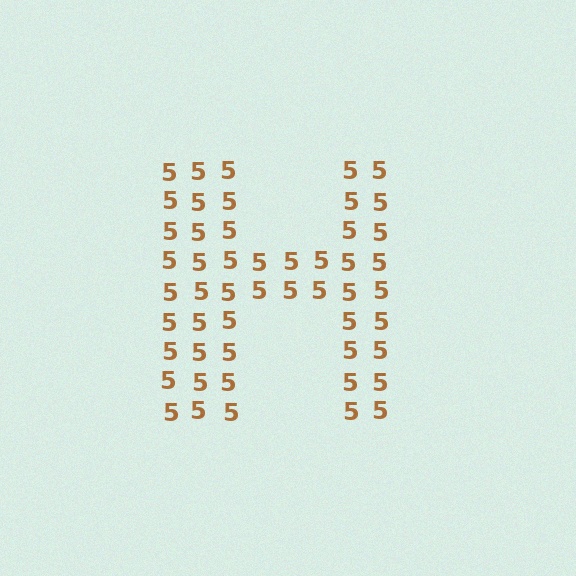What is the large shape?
The large shape is the letter H.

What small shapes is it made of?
It is made of small digit 5's.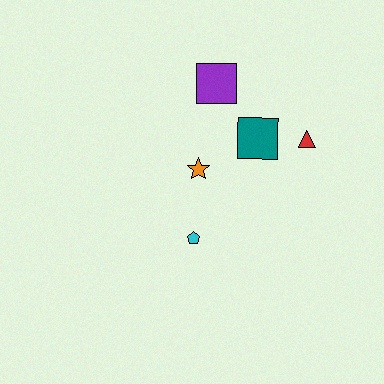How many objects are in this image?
There are 5 objects.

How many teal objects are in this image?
There is 1 teal object.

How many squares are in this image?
There are 2 squares.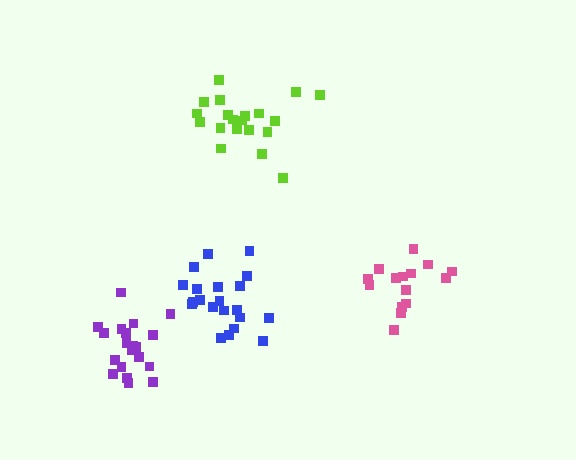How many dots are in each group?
Group 1: 20 dots, Group 2: 15 dots, Group 3: 20 dots, Group 4: 21 dots (76 total).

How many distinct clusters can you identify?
There are 4 distinct clusters.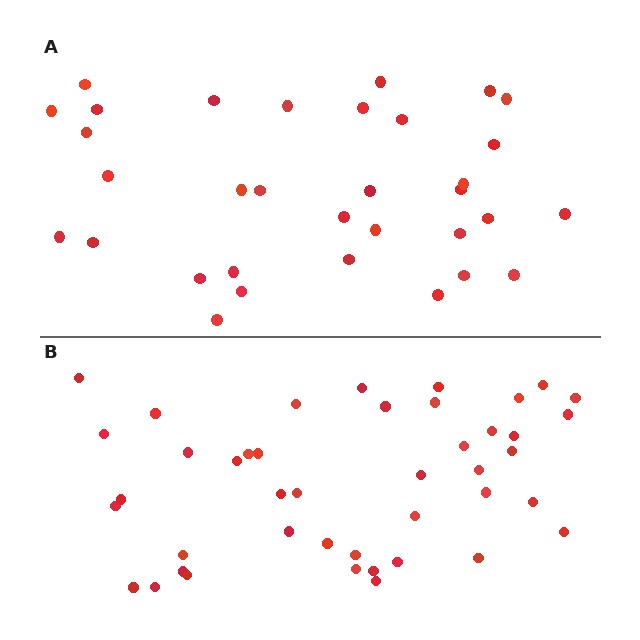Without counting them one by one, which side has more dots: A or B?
Region B (the bottom region) has more dots.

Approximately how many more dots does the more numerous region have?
Region B has roughly 10 or so more dots than region A.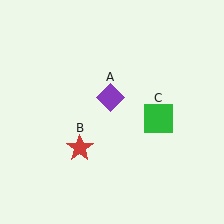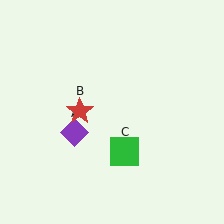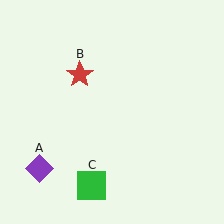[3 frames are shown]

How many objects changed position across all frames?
3 objects changed position: purple diamond (object A), red star (object B), green square (object C).